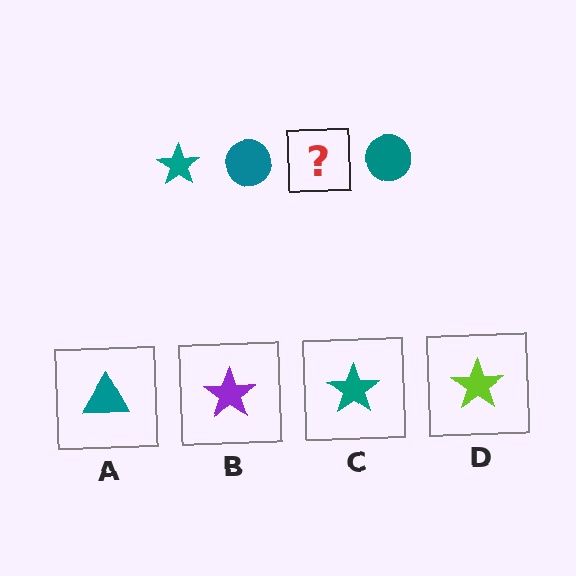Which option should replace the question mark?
Option C.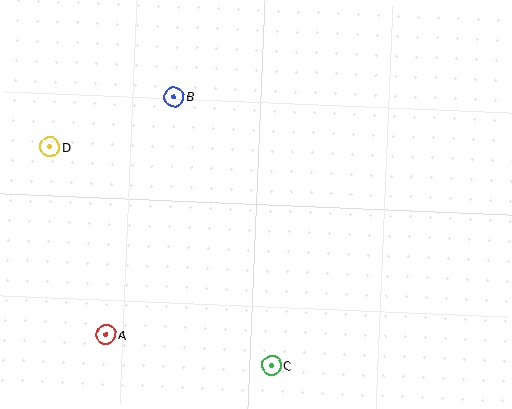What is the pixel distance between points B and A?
The distance between B and A is 247 pixels.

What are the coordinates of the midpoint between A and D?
The midpoint between A and D is at (78, 241).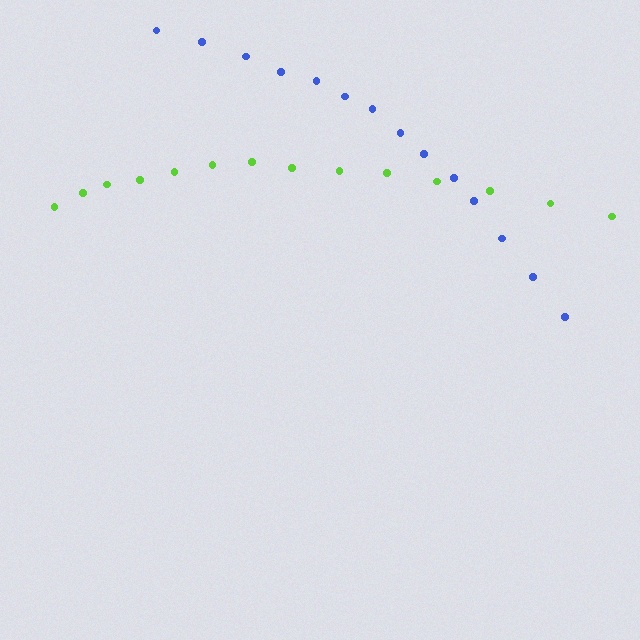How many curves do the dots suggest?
There are 2 distinct paths.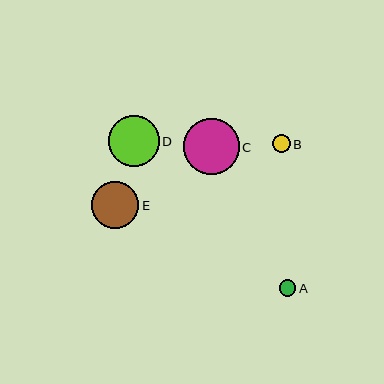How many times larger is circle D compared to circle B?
Circle D is approximately 2.8 times the size of circle B.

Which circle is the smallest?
Circle A is the smallest with a size of approximately 17 pixels.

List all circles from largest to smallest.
From largest to smallest: C, D, E, B, A.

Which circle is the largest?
Circle C is the largest with a size of approximately 56 pixels.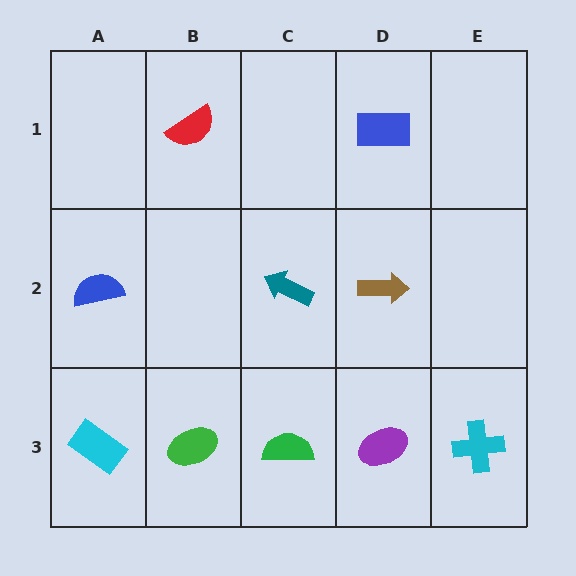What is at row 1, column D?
A blue rectangle.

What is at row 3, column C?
A green semicircle.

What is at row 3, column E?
A cyan cross.